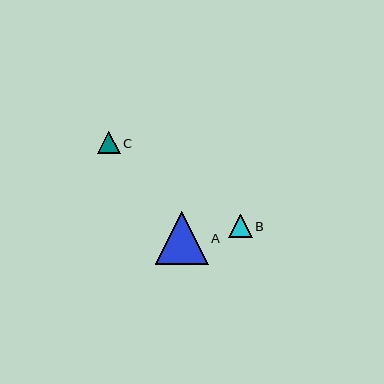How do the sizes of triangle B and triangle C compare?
Triangle B and triangle C are approximately the same size.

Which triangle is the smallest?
Triangle C is the smallest with a size of approximately 22 pixels.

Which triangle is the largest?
Triangle A is the largest with a size of approximately 53 pixels.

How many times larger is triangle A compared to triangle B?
Triangle A is approximately 2.2 times the size of triangle B.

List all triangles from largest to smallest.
From largest to smallest: A, B, C.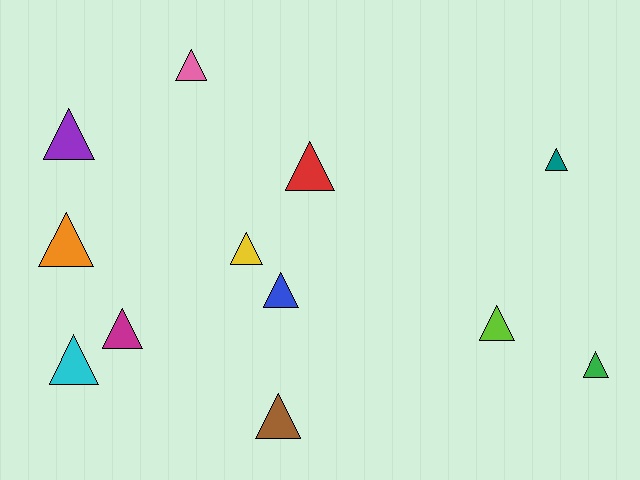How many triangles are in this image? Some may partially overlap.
There are 12 triangles.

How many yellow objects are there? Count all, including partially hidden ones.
There is 1 yellow object.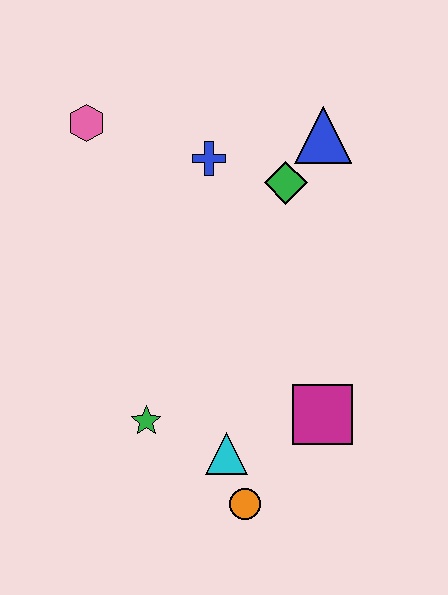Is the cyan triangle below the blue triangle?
Yes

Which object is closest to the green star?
The cyan triangle is closest to the green star.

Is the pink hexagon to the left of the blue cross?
Yes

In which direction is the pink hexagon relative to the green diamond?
The pink hexagon is to the left of the green diamond.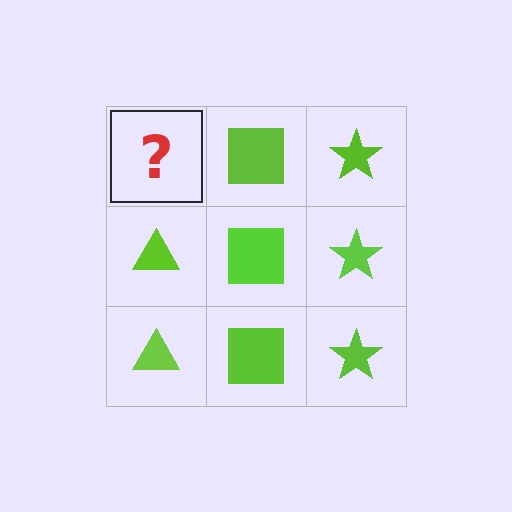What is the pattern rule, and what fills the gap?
The rule is that each column has a consistent shape. The gap should be filled with a lime triangle.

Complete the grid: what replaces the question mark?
The question mark should be replaced with a lime triangle.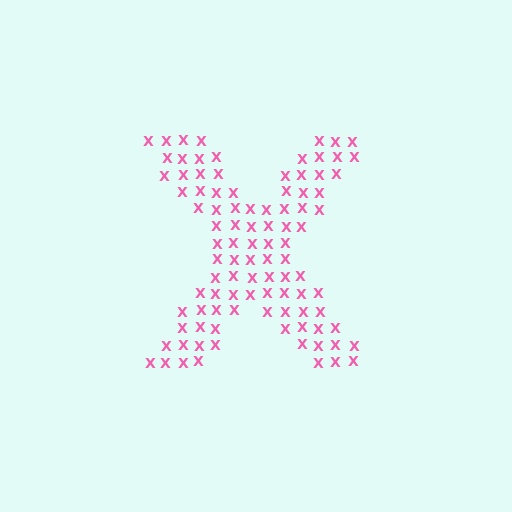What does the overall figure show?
The overall figure shows the letter X.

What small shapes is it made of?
It is made of small letter X's.